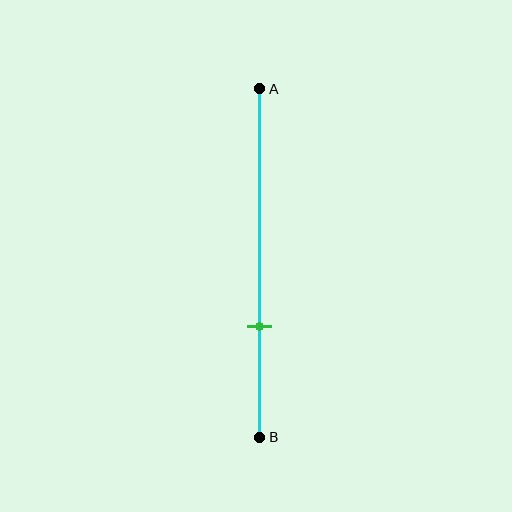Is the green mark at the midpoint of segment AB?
No, the mark is at about 70% from A, not at the 50% midpoint.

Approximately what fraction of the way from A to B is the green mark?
The green mark is approximately 70% of the way from A to B.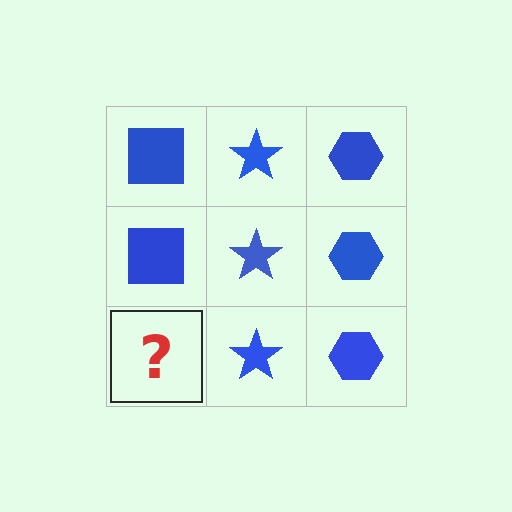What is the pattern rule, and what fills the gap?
The rule is that each column has a consistent shape. The gap should be filled with a blue square.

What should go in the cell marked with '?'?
The missing cell should contain a blue square.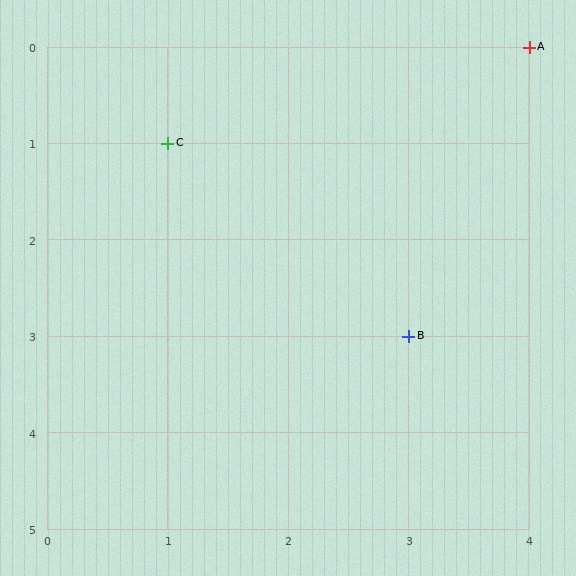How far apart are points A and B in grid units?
Points A and B are 1 column and 3 rows apart (about 3.2 grid units diagonally).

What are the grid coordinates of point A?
Point A is at grid coordinates (4, 0).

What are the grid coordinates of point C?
Point C is at grid coordinates (1, 1).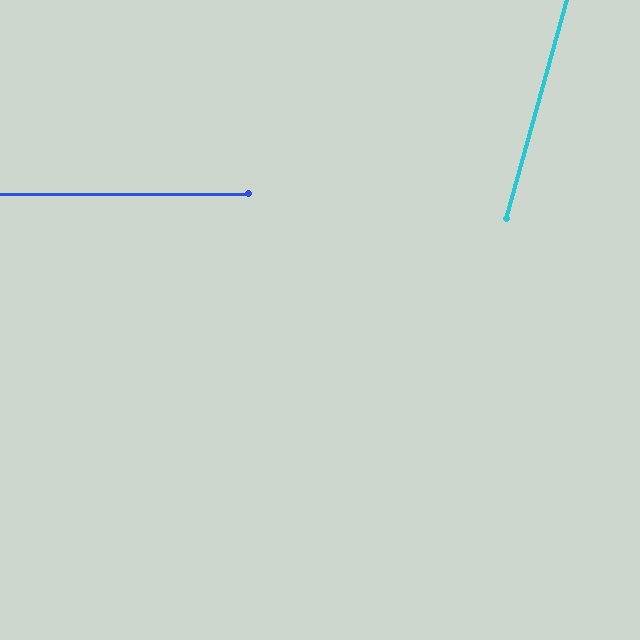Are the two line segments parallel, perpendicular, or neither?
Neither parallel nor perpendicular — they differ by about 74°.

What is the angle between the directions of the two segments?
Approximately 74 degrees.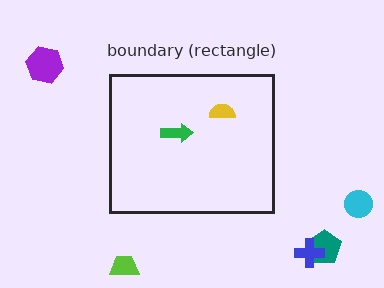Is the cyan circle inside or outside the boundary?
Outside.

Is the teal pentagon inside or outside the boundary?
Outside.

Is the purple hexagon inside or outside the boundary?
Outside.